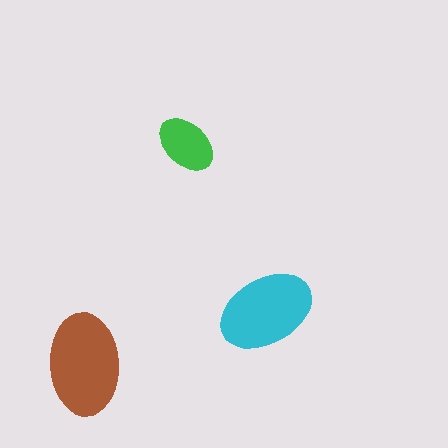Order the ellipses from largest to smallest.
the brown one, the cyan one, the green one.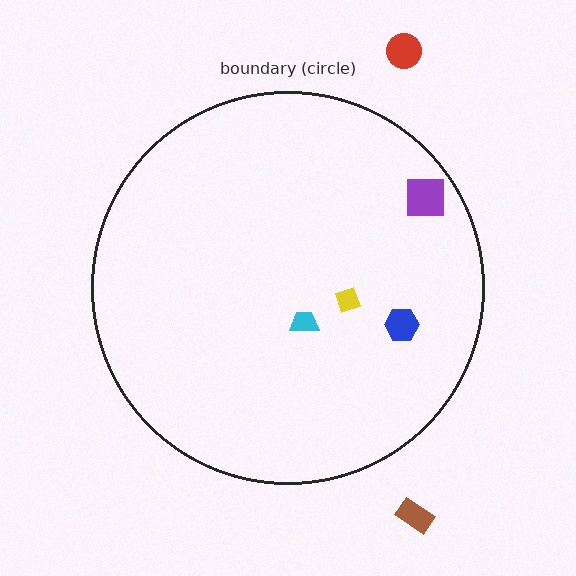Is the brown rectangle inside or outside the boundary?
Outside.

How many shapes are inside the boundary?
4 inside, 2 outside.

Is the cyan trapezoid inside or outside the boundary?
Inside.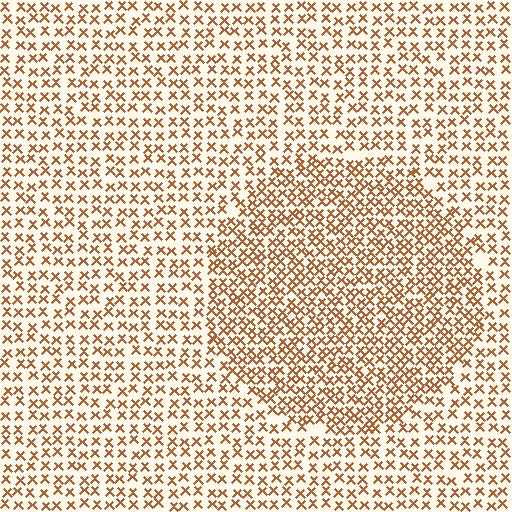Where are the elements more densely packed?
The elements are more densely packed inside the circle boundary.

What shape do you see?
I see a circle.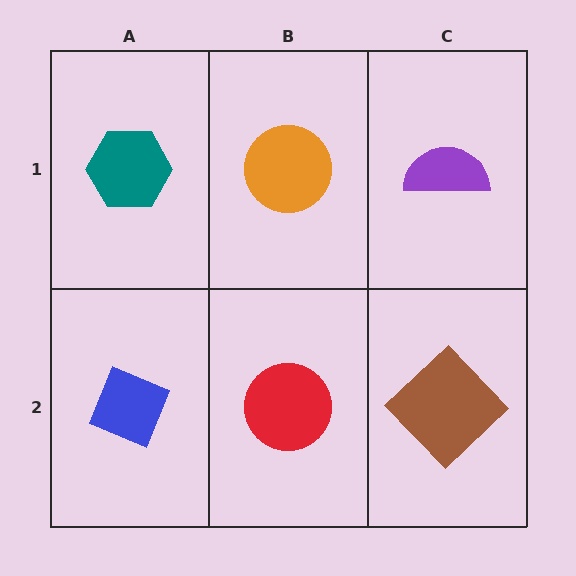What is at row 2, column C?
A brown diamond.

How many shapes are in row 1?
3 shapes.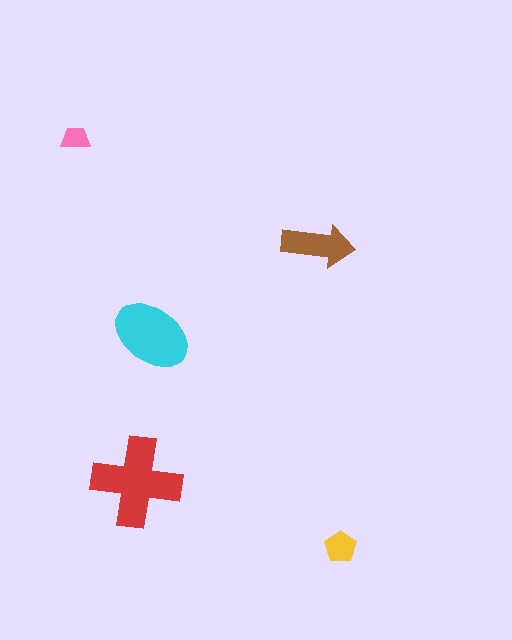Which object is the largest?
The red cross.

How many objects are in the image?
There are 5 objects in the image.